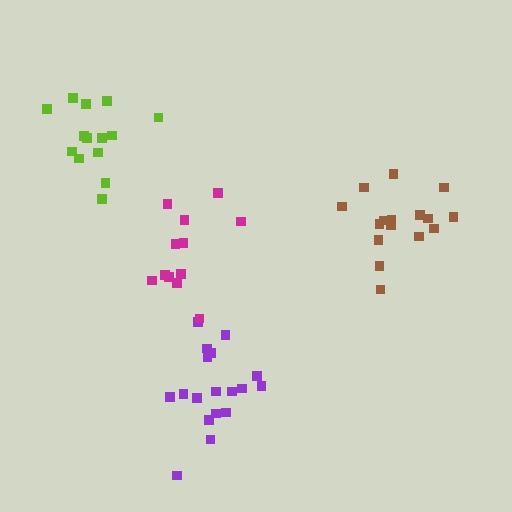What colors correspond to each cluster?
The clusters are colored: purple, brown, lime, magenta.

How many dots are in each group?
Group 1: 18 dots, Group 2: 16 dots, Group 3: 14 dots, Group 4: 12 dots (60 total).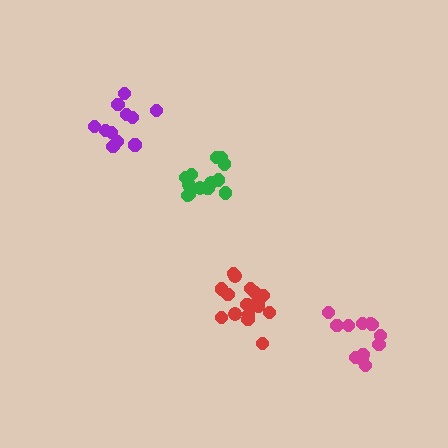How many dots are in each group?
Group 1: 13 dots, Group 2: 12 dots, Group 3: 17 dots, Group 4: 12 dots (54 total).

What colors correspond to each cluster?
The clusters are colored: green, magenta, red, purple.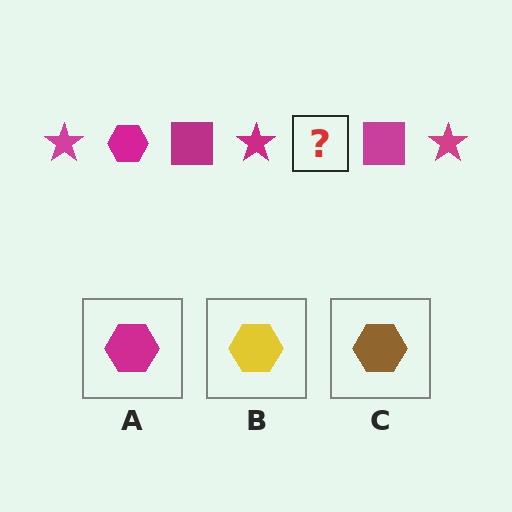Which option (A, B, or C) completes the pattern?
A.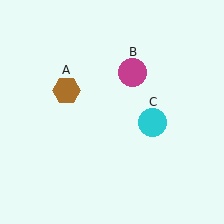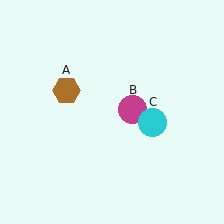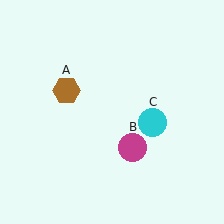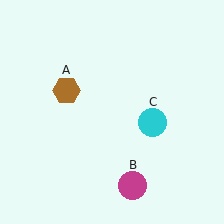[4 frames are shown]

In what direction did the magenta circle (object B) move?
The magenta circle (object B) moved down.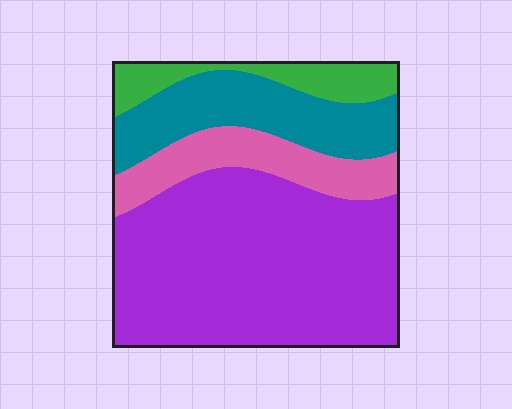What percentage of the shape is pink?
Pink takes up about one eighth (1/8) of the shape.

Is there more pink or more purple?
Purple.